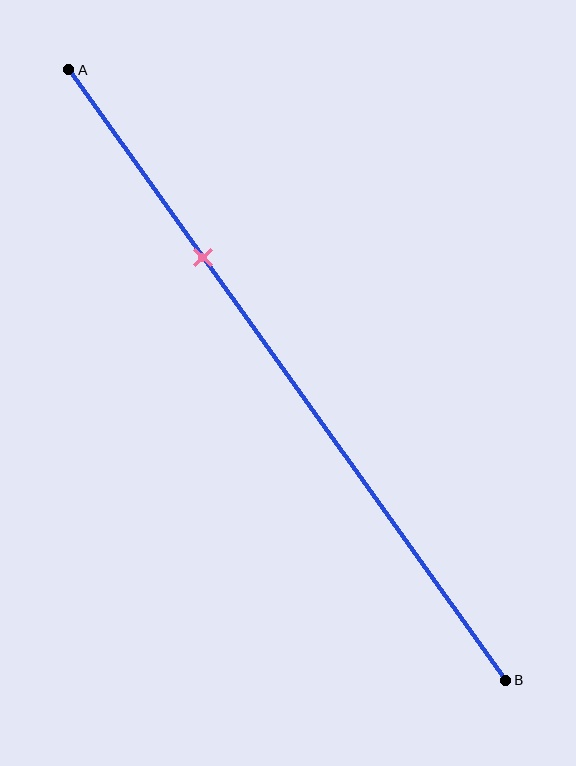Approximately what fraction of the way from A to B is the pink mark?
The pink mark is approximately 30% of the way from A to B.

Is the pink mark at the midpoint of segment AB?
No, the mark is at about 30% from A, not at the 50% midpoint.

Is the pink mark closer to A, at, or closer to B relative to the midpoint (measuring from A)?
The pink mark is closer to point A than the midpoint of segment AB.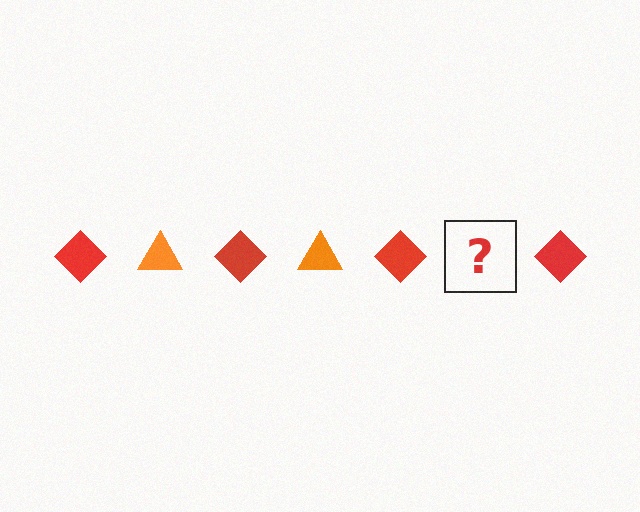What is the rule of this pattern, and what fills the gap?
The rule is that the pattern alternates between red diamond and orange triangle. The gap should be filled with an orange triangle.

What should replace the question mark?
The question mark should be replaced with an orange triangle.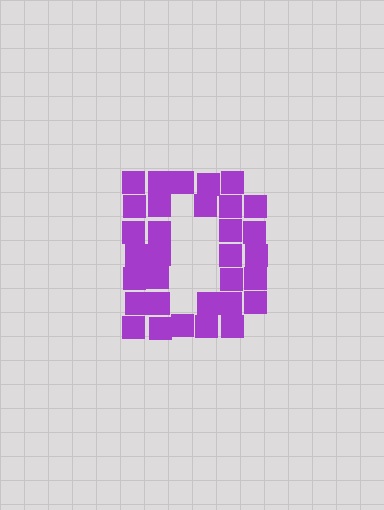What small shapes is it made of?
It is made of small squares.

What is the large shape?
The large shape is the letter D.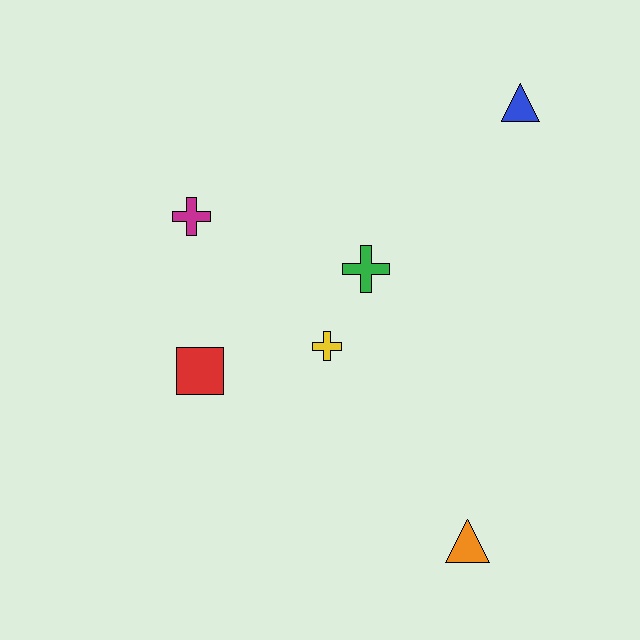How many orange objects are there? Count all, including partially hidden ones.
There is 1 orange object.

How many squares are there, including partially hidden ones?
There is 1 square.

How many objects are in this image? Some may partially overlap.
There are 6 objects.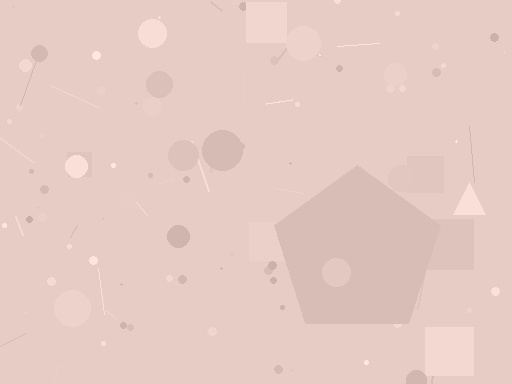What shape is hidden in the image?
A pentagon is hidden in the image.